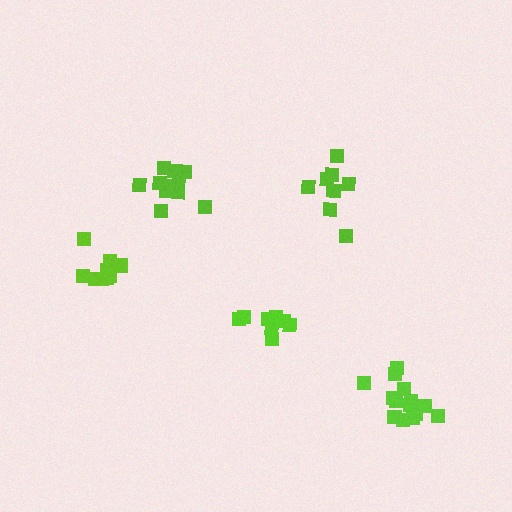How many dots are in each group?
Group 1: 8 dots, Group 2: 14 dots, Group 3: 9 dots, Group 4: 9 dots, Group 5: 12 dots (52 total).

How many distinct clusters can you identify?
There are 5 distinct clusters.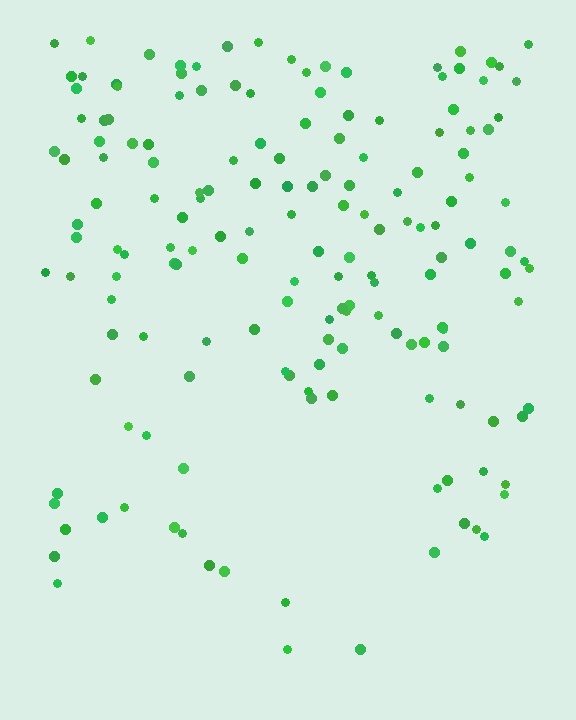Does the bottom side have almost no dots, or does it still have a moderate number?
Still a moderate number, just noticeably fewer than the top.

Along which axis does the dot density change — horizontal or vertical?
Vertical.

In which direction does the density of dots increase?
From bottom to top, with the top side densest.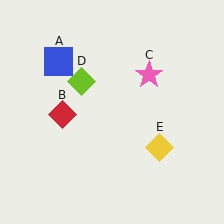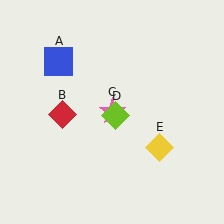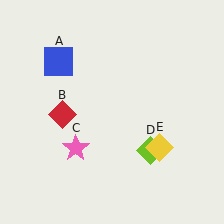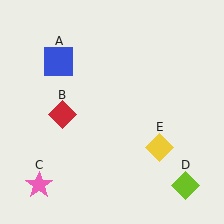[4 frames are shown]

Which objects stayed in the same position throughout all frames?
Blue square (object A) and red diamond (object B) and yellow diamond (object E) remained stationary.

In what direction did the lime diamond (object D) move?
The lime diamond (object D) moved down and to the right.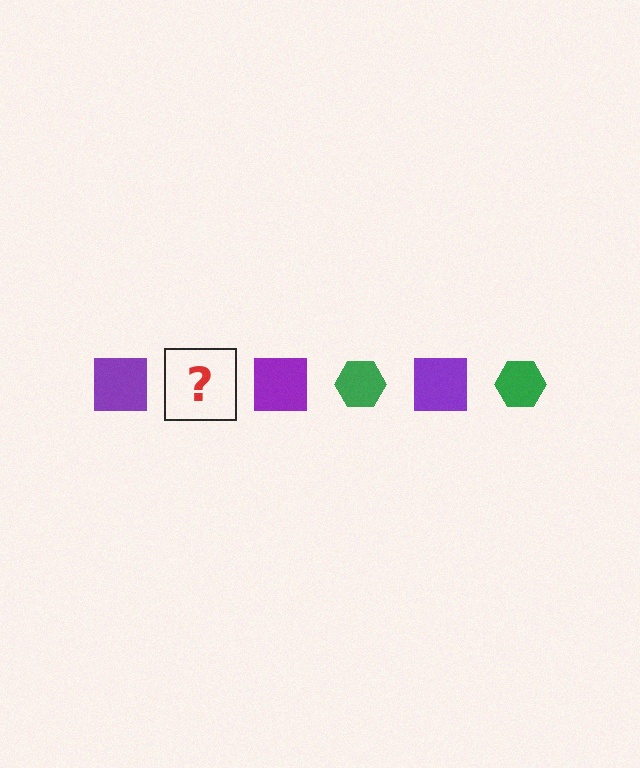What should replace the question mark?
The question mark should be replaced with a green hexagon.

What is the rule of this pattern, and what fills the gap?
The rule is that the pattern alternates between purple square and green hexagon. The gap should be filled with a green hexagon.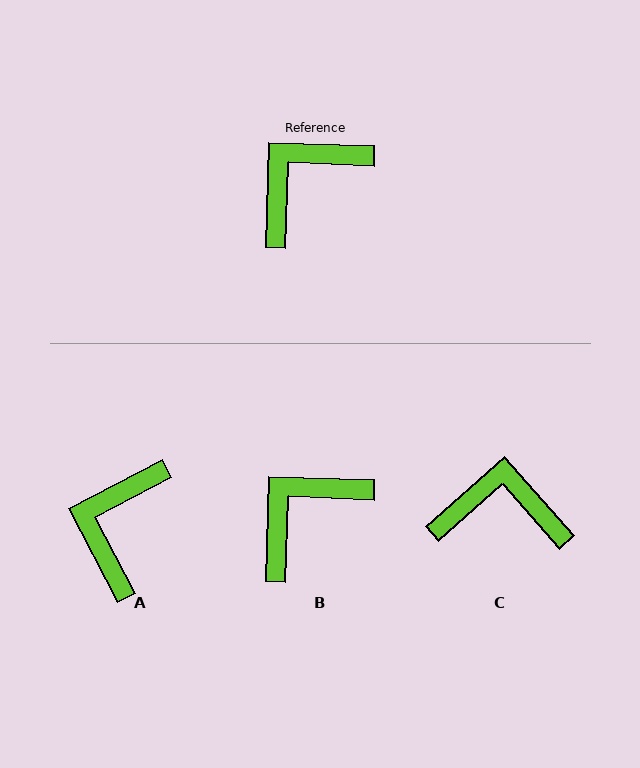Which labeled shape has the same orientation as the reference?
B.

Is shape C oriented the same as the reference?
No, it is off by about 47 degrees.